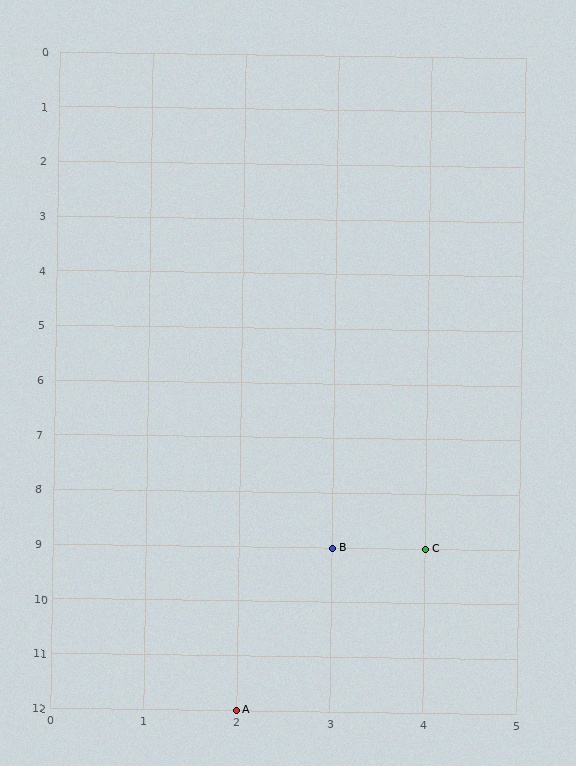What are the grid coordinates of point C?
Point C is at grid coordinates (4, 9).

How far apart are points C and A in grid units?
Points C and A are 2 columns and 3 rows apart (about 3.6 grid units diagonally).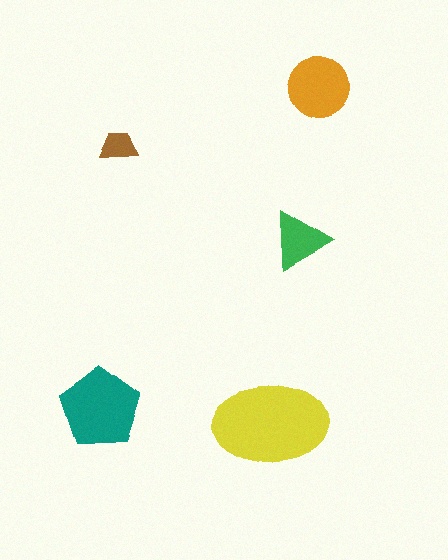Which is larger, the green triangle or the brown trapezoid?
The green triangle.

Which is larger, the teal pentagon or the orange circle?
The teal pentagon.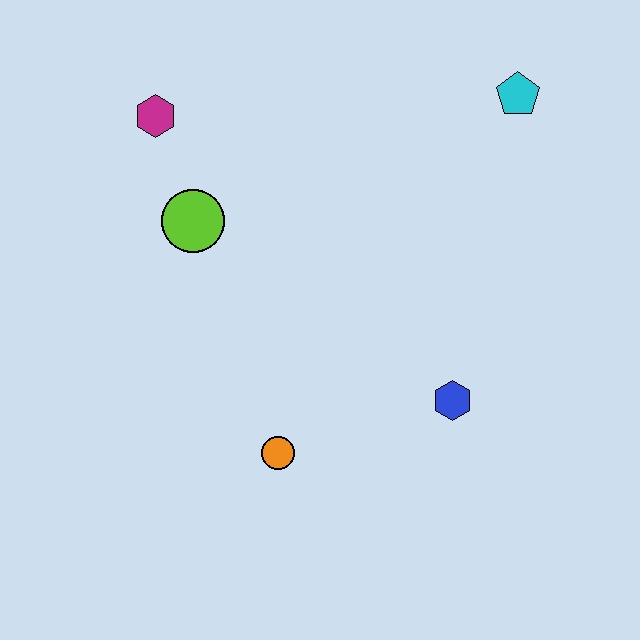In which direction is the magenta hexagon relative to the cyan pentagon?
The magenta hexagon is to the left of the cyan pentagon.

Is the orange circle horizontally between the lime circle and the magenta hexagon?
No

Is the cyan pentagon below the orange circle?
No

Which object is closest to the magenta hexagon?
The lime circle is closest to the magenta hexagon.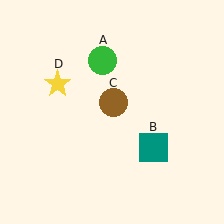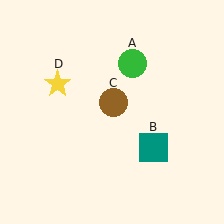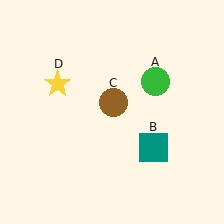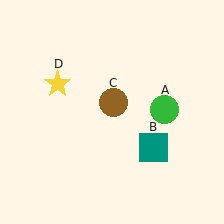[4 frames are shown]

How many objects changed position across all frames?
1 object changed position: green circle (object A).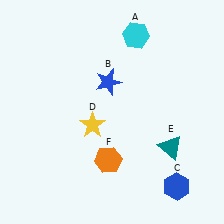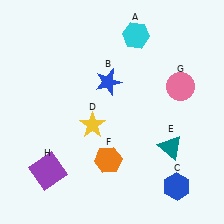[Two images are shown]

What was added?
A pink circle (G), a purple square (H) were added in Image 2.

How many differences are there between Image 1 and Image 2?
There are 2 differences between the two images.